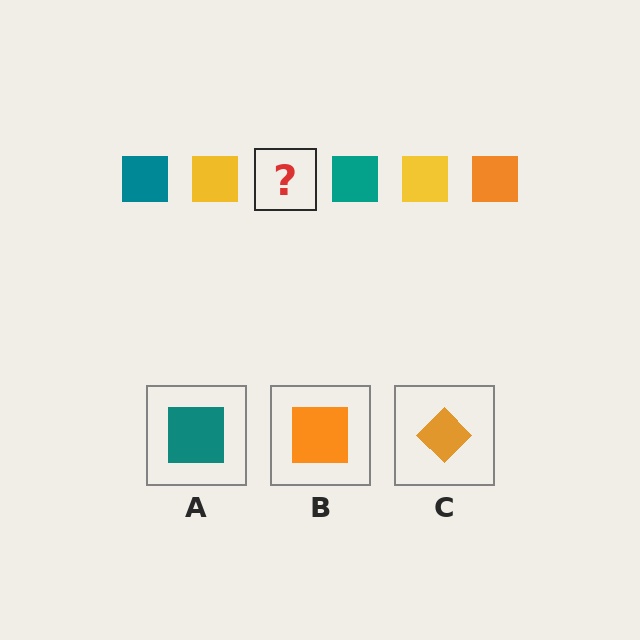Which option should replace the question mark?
Option B.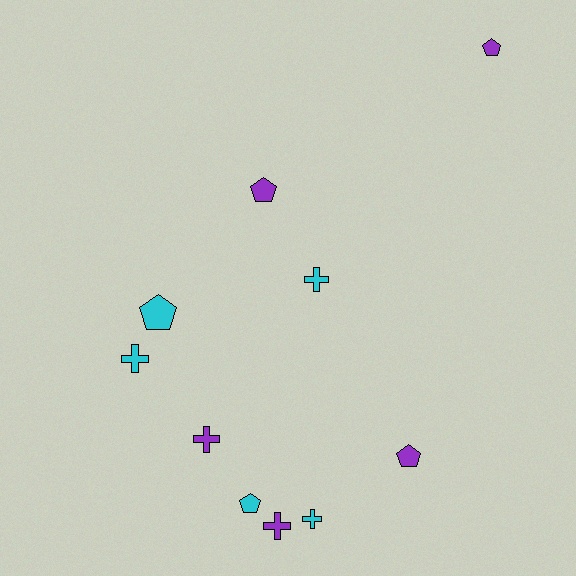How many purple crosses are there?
There are 2 purple crosses.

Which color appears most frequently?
Cyan, with 5 objects.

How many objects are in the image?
There are 10 objects.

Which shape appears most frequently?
Cross, with 5 objects.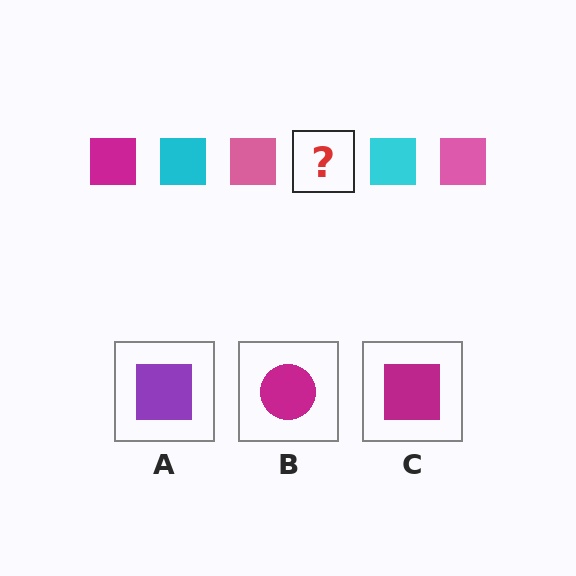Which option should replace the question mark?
Option C.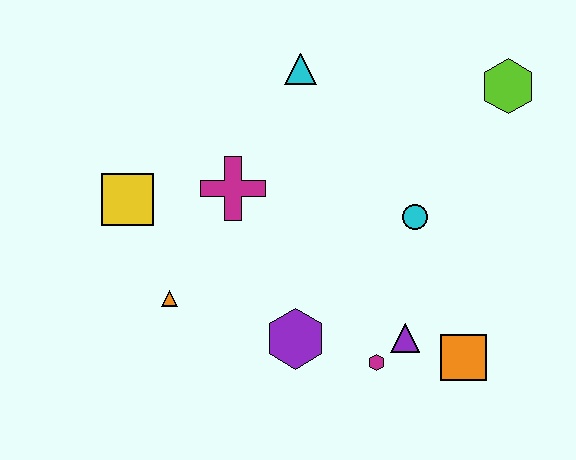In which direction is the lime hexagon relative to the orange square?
The lime hexagon is above the orange square.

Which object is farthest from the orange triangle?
The lime hexagon is farthest from the orange triangle.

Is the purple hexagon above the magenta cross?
No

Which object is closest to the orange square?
The purple triangle is closest to the orange square.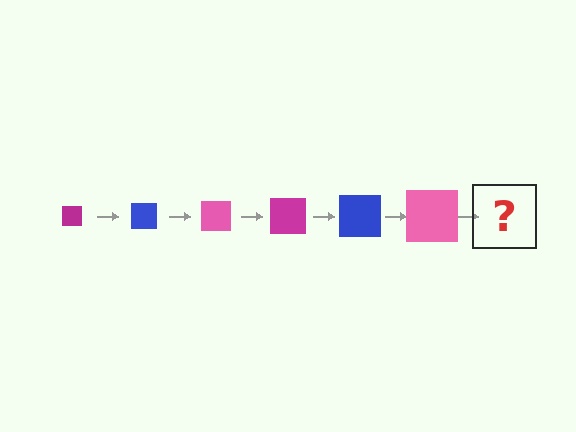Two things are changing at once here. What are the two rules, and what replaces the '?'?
The two rules are that the square grows larger each step and the color cycles through magenta, blue, and pink. The '?' should be a magenta square, larger than the previous one.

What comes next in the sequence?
The next element should be a magenta square, larger than the previous one.